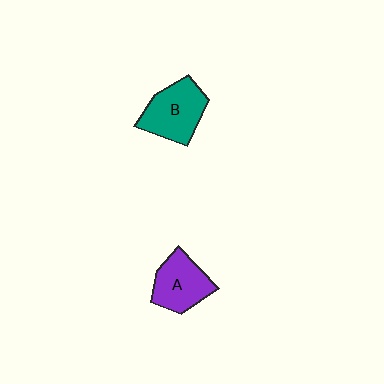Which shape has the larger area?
Shape B (teal).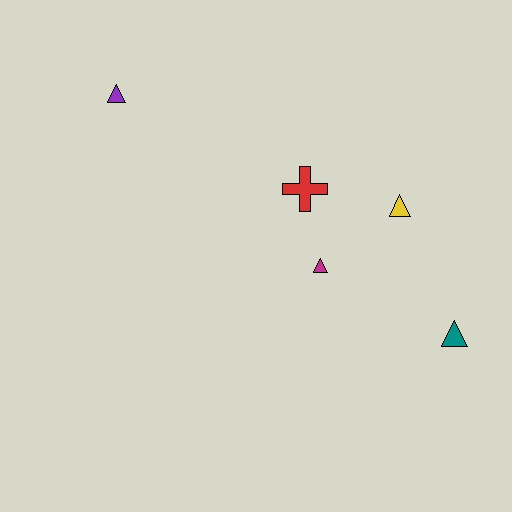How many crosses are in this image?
There is 1 cross.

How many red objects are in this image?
There is 1 red object.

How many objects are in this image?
There are 5 objects.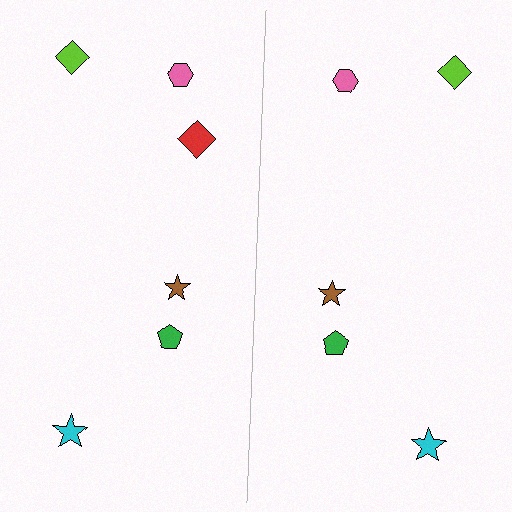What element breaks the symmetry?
A red diamond is missing from the right side.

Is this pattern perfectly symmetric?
No, the pattern is not perfectly symmetric. A red diamond is missing from the right side.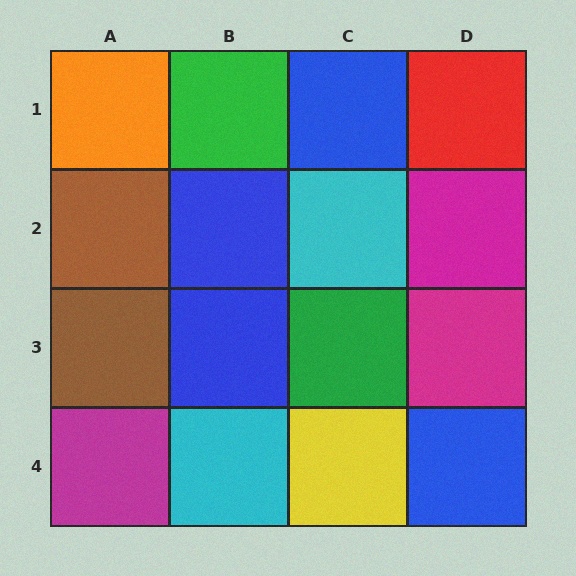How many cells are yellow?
1 cell is yellow.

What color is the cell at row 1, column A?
Orange.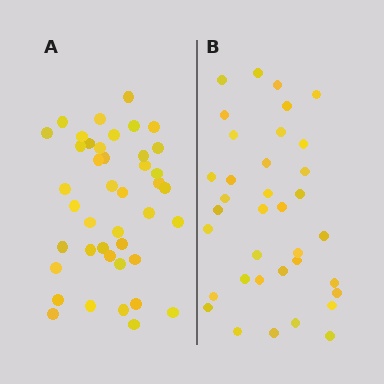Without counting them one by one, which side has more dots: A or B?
Region A (the left region) has more dots.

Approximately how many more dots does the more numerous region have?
Region A has about 6 more dots than region B.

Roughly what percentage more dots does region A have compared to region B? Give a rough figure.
About 15% more.